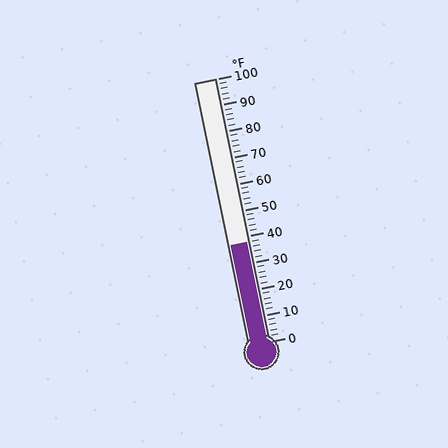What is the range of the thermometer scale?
The thermometer scale ranges from 0°F to 100°F.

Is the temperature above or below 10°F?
The temperature is above 10°F.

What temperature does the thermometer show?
The thermometer shows approximately 38°F.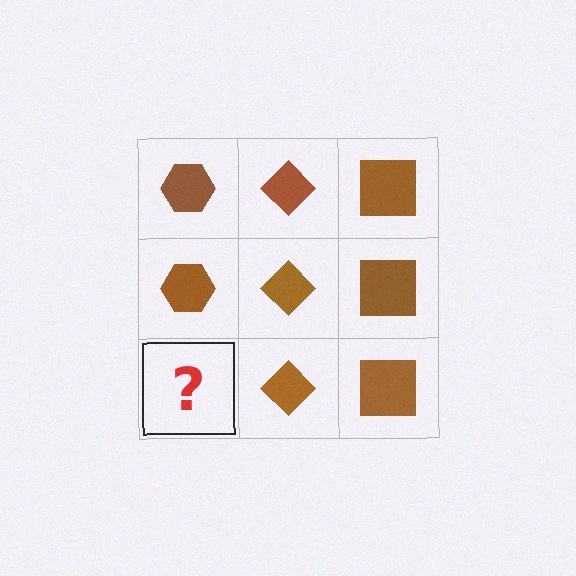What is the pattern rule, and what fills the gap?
The rule is that each column has a consistent shape. The gap should be filled with a brown hexagon.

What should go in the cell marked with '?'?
The missing cell should contain a brown hexagon.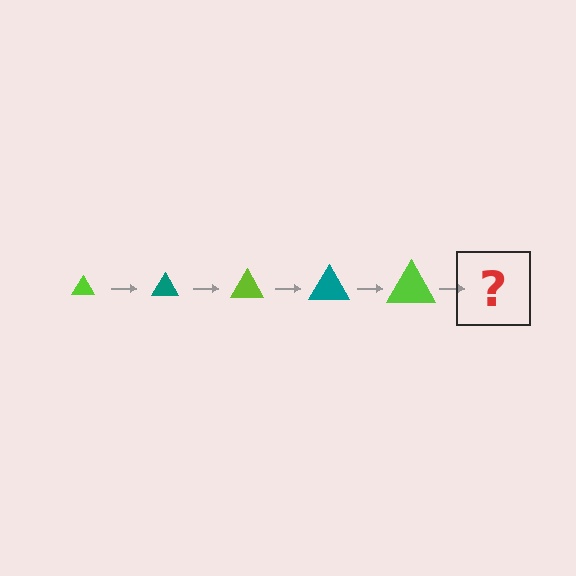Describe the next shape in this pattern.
It should be a teal triangle, larger than the previous one.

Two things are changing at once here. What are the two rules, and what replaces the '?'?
The two rules are that the triangle grows larger each step and the color cycles through lime and teal. The '?' should be a teal triangle, larger than the previous one.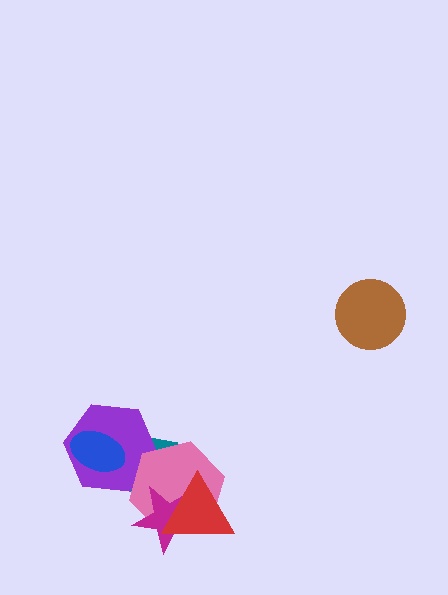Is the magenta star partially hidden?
Yes, it is partially covered by another shape.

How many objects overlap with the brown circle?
0 objects overlap with the brown circle.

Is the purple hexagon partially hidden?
Yes, it is partially covered by another shape.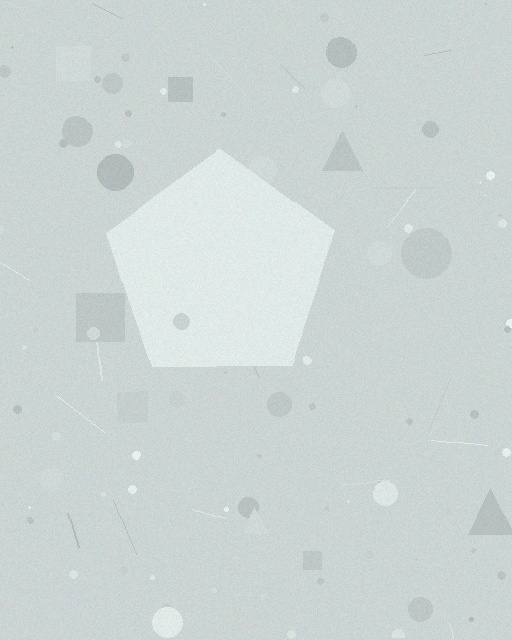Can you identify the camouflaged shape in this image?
The camouflaged shape is a pentagon.